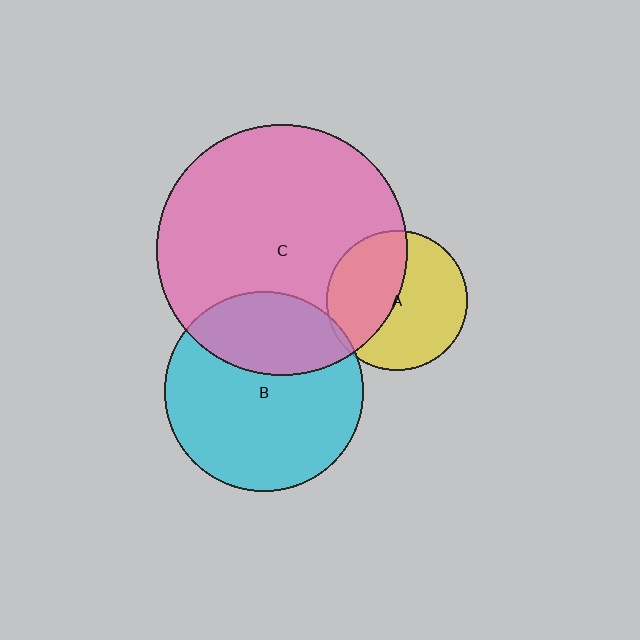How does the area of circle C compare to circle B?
Approximately 1.6 times.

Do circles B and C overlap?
Yes.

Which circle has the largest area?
Circle C (pink).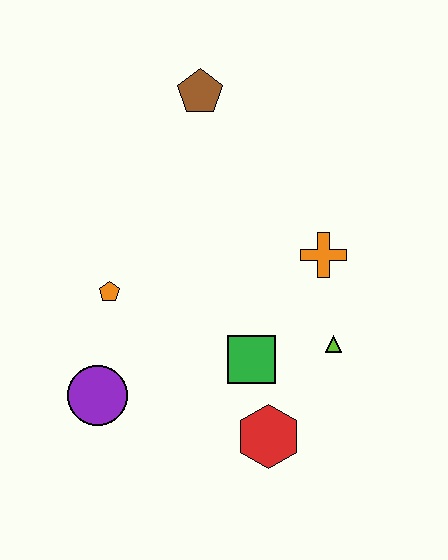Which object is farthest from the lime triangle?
The brown pentagon is farthest from the lime triangle.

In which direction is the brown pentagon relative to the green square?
The brown pentagon is above the green square.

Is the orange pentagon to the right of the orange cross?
No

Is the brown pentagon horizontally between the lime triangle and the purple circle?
Yes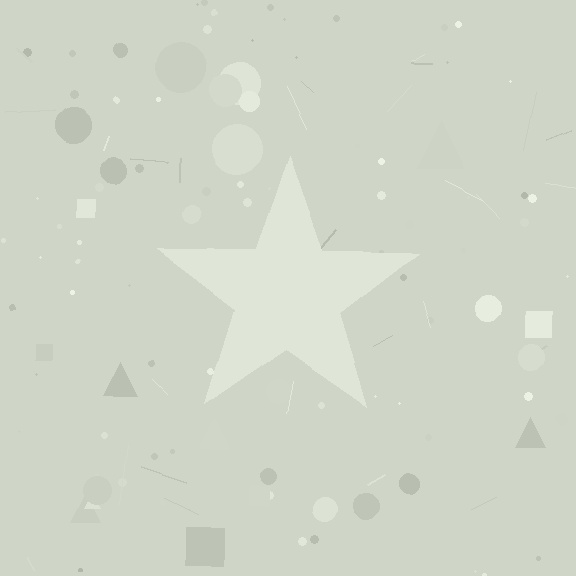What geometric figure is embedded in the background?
A star is embedded in the background.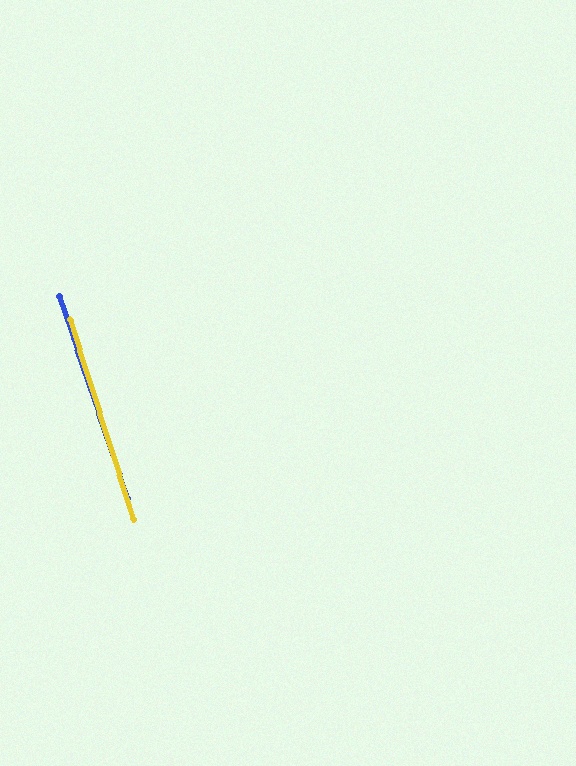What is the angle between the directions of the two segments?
Approximately 1 degree.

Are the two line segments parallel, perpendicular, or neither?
Parallel — their directions differ by only 0.8°.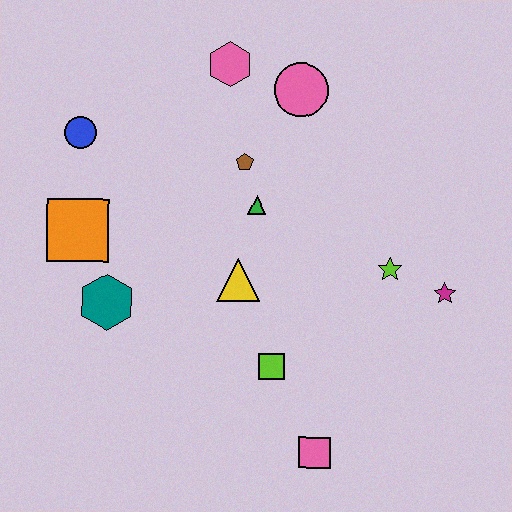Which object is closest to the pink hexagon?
The pink circle is closest to the pink hexagon.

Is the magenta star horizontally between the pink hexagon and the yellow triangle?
No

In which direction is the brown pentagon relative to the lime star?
The brown pentagon is to the left of the lime star.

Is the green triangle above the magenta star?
Yes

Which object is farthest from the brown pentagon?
The pink square is farthest from the brown pentagon.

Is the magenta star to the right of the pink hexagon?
Yes